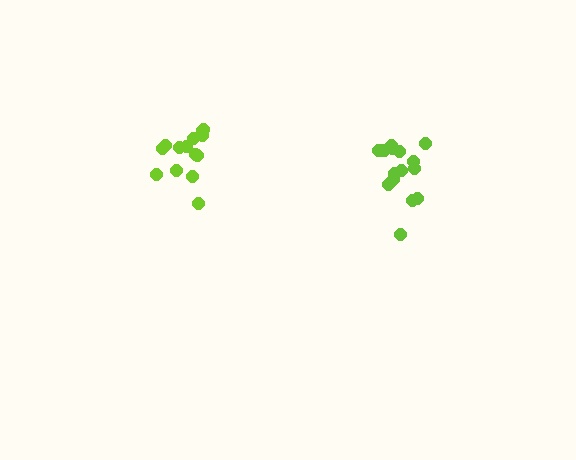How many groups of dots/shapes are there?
There are 2 groups.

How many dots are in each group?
Group 1: 16 dots, Group 2: 14 dots (30 total).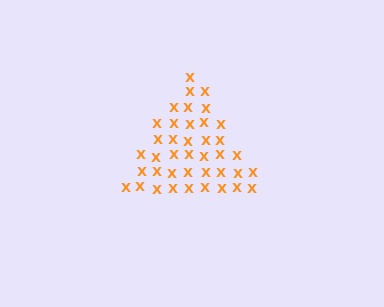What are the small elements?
The small elements are letter X's.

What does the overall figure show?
The overall figure shows a triangle.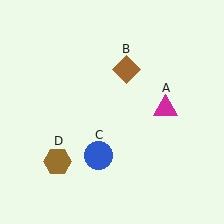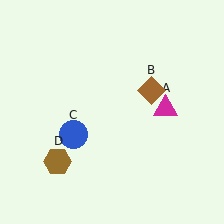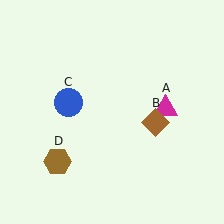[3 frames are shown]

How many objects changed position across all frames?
2 objects changed position: brown diamond (object B), blue circle (object C).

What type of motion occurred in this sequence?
The brown diamond (object B), blue circle (object C) rotated clockwise around the center of the scene.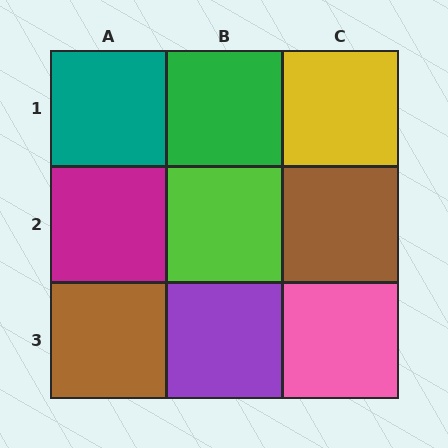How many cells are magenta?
1 cell is magenta.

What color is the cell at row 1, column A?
Teal.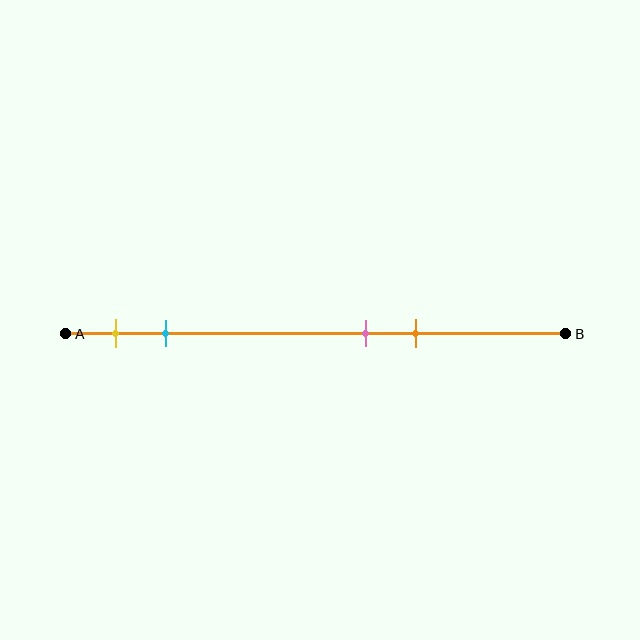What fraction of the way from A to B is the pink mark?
The pink mark is approximately 60% (0.6) of the way from A to B.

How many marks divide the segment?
There are 4 marks dividing the segment.